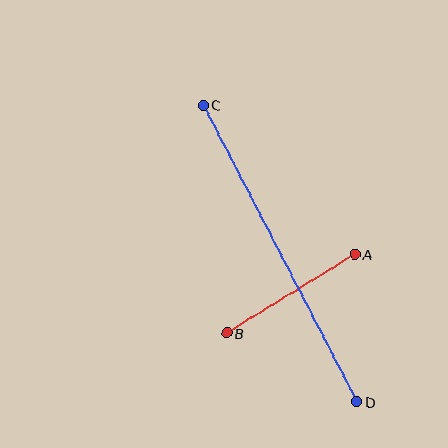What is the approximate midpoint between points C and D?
The midpoint is at approximately (280, 254) pixels.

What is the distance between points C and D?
The distance is approximately 334 pixels.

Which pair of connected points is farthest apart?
Points C and D are farthest apart.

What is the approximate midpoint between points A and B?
The midpoint is at approximately (291, 293) pixels.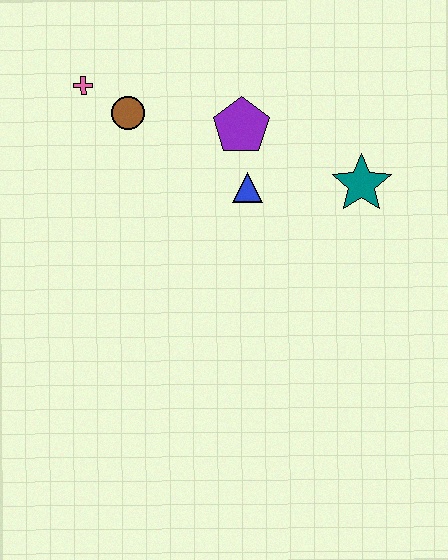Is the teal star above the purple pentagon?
No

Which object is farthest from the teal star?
The pink cross is farthest from the teal star.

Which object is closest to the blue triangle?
The purple pentagon is closest to the blue triangle.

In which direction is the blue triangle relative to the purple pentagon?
The blue triangle is below the purple pentagon.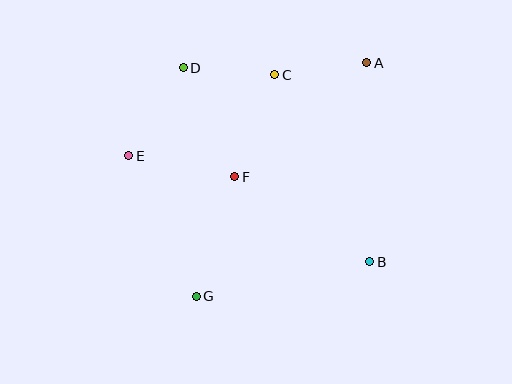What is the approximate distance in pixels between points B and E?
The distance between B and E is approximately 263 pixels.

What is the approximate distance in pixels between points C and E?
The distance between C and E is approximately 167 pixels.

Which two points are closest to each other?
Points C and D are closest to each other.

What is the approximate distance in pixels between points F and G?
The distance between F and G is approximately 126 pixels.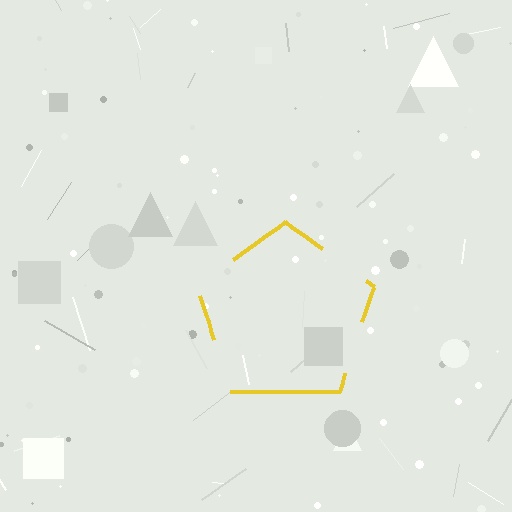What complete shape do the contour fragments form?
The contour fragments form a pentagon.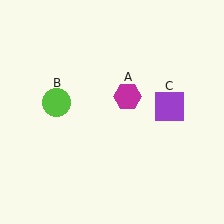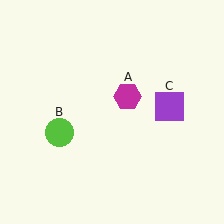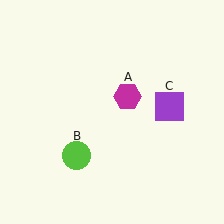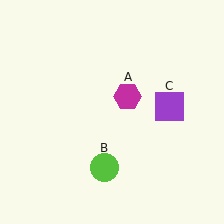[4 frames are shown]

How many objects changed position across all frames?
1 object changed position: lime circle (object B).